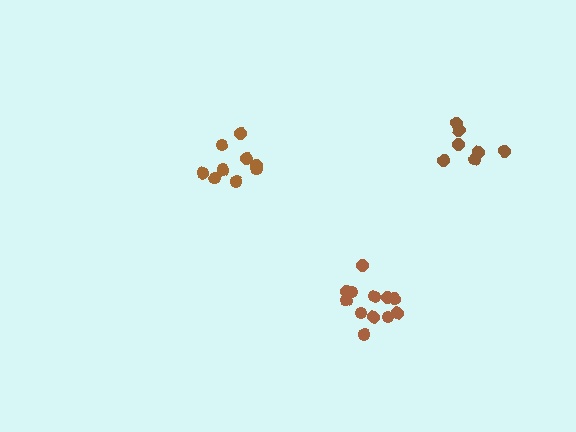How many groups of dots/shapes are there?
There are 3 groups.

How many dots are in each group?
Group 1: 7 dots, Group 2: 9 dots, Group 3: 12 dots (28 total).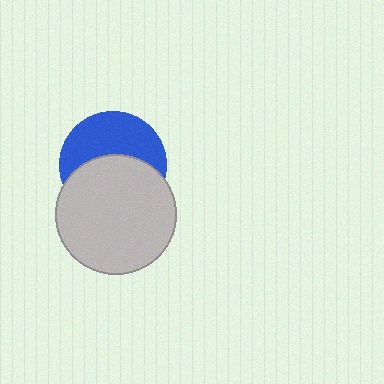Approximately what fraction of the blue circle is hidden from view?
Roughly 52% of the blue circle is hidden behind the light gray circle.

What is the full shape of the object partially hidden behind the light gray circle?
The partially hidden object is a blue circle.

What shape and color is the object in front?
The object in front is a light gray circle.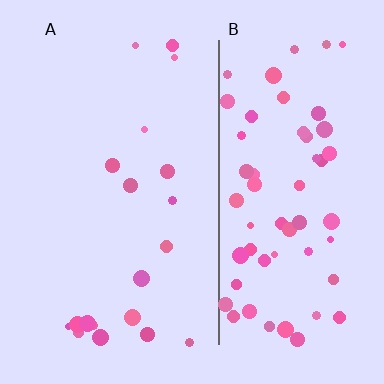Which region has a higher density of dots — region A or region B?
B (the right).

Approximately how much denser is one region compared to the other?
Approximately 3.2× — region B over region A.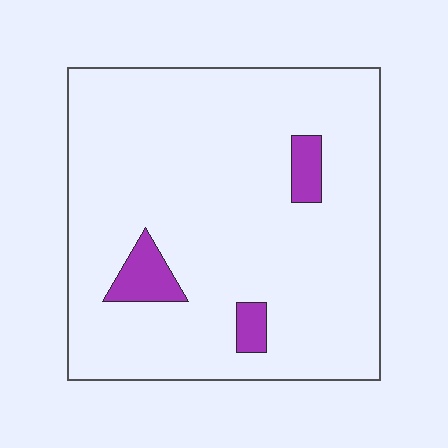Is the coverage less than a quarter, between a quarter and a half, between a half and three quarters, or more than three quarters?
Less than a quarter.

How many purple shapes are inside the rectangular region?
3.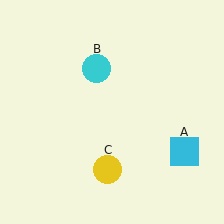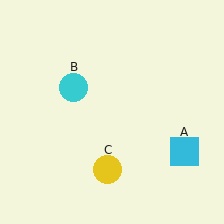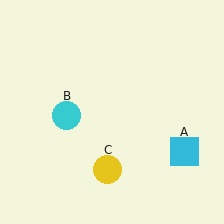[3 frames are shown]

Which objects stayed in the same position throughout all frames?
Cyan square (object A) and yellow circle (object C) remained stationary.